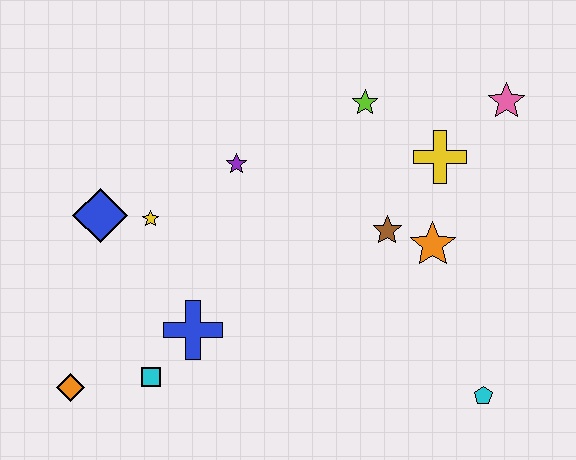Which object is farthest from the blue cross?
The pink star is farthest from the blue cross.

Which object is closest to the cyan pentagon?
The orange star is closest to the cyan pentagon.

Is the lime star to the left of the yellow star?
No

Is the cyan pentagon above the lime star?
No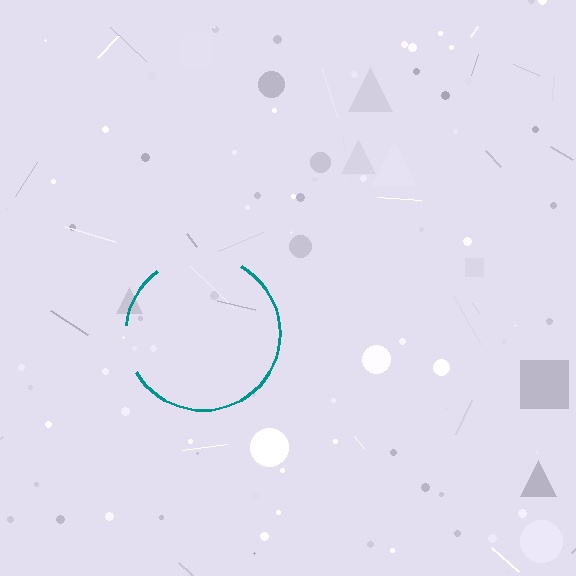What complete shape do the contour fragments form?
The contour fragments form a circle.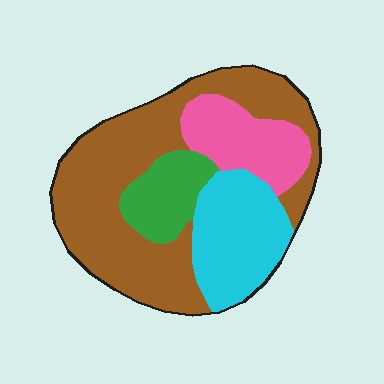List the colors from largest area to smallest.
From largest to smallest: brown, cyan, pink, green.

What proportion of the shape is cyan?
Cyan covers 22% of the shape.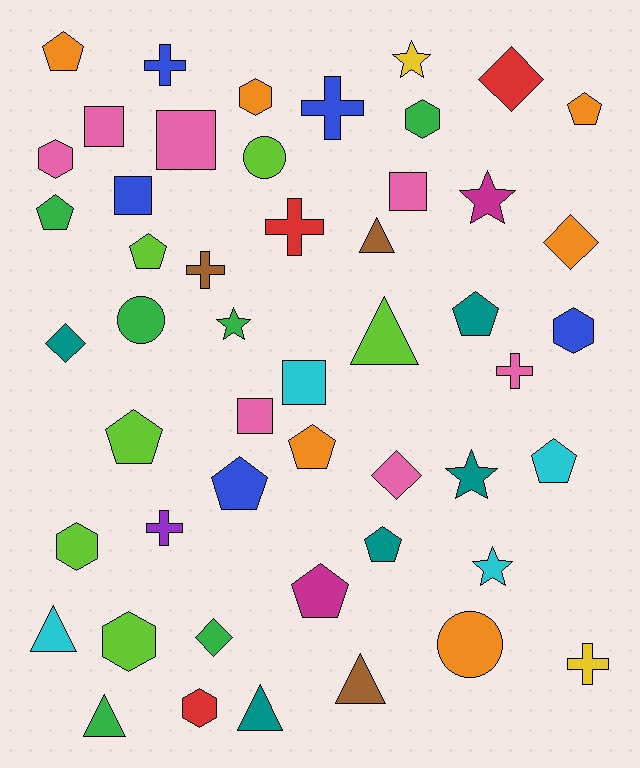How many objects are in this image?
There are 50 objects.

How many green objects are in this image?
There are 6 green objects.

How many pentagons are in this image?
There are 11 pentagons.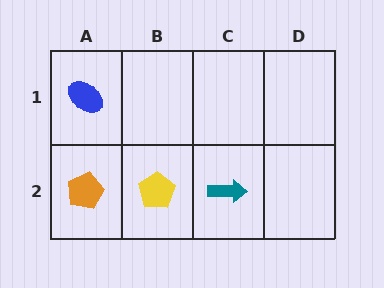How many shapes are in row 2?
3 shapes.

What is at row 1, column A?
A blue ellipse.